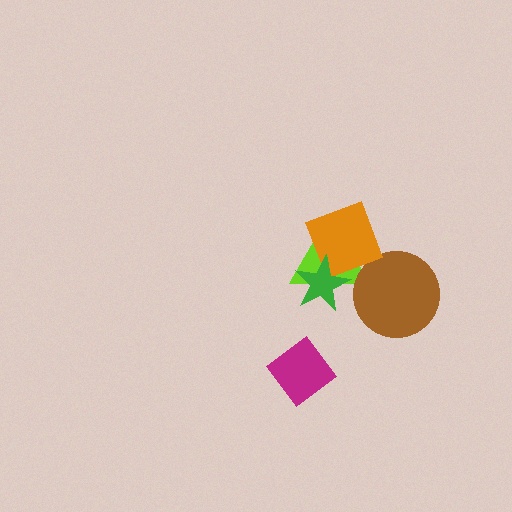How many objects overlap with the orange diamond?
3 objects overlap with the orange diamond.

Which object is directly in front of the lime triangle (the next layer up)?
The brown circle is directly in front of the lime triangle.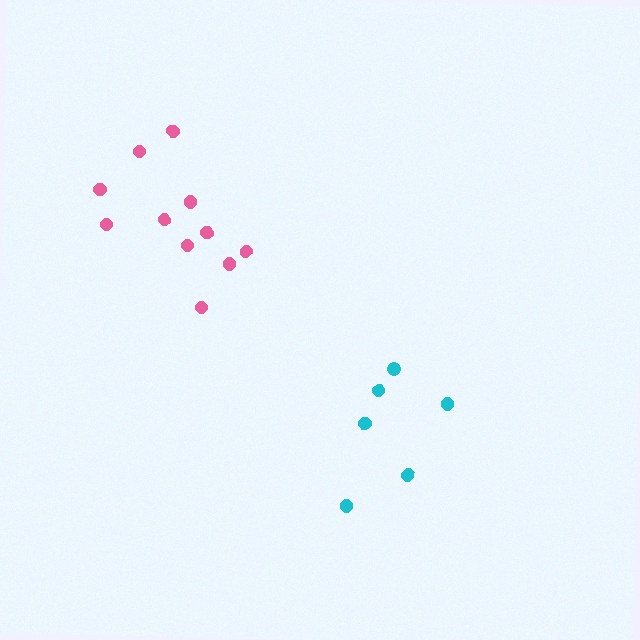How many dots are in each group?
Group 1: 6 dots, Group 2: 11 dots (17 total).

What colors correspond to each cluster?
The clusters are colored: cyan, pink.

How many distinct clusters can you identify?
There are 2 distinct clusters.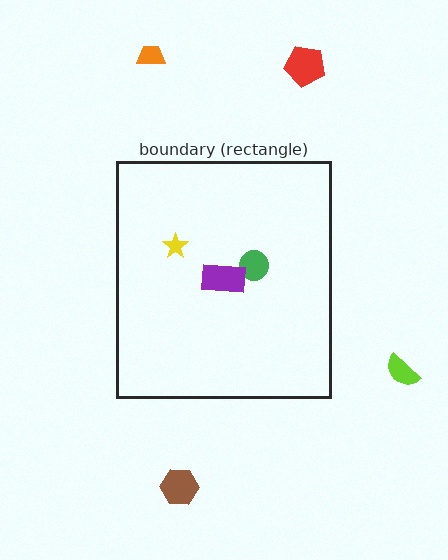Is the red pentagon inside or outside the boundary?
Outside.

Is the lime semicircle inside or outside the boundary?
Outside.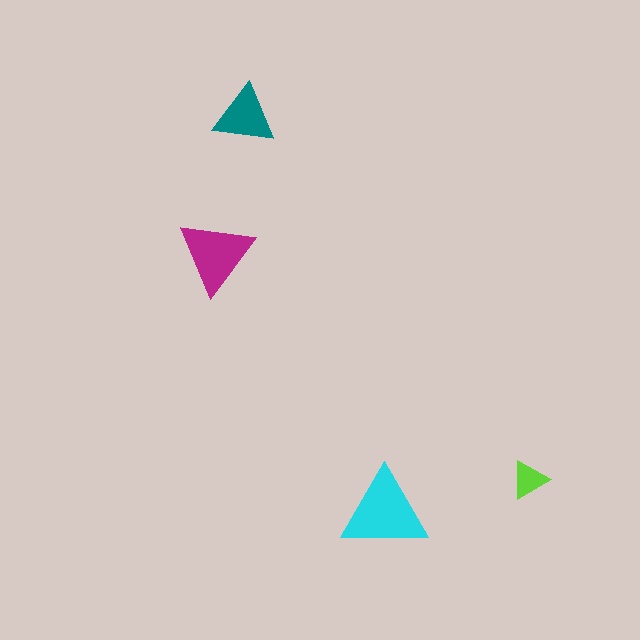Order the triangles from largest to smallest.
the cyan one, the magenta one, the teal one, the lime one.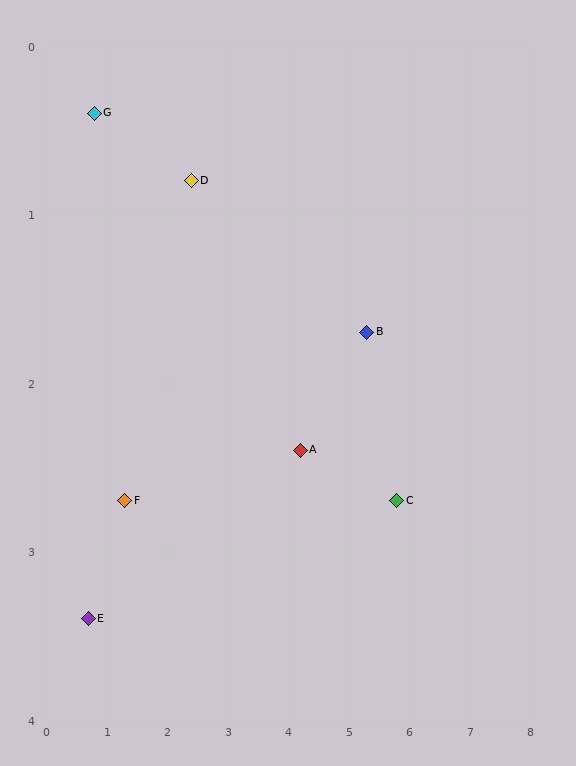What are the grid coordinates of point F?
Point F is at approximately (1.3, 2.7).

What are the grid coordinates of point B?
Point B is at approximately (5.3, 1.7).